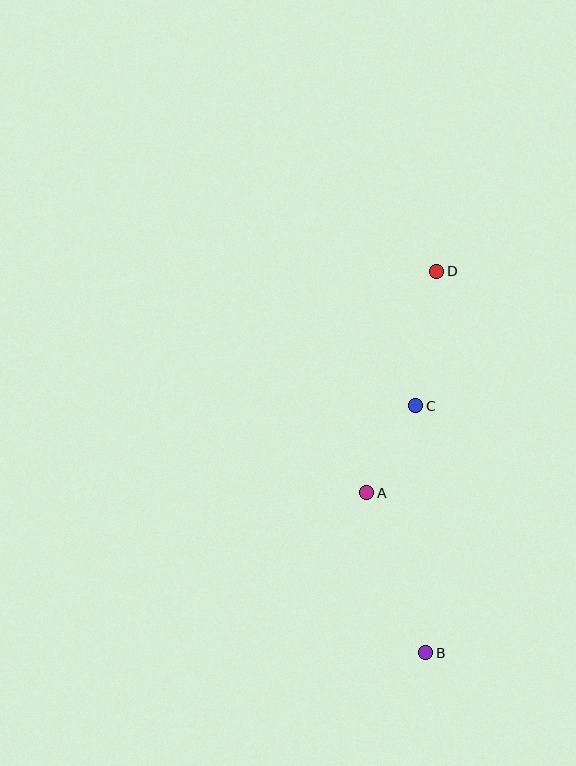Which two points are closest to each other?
Points A and C are closest to each other.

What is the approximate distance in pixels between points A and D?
The distance between A and D is approximately 232 pixels.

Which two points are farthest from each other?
Points B and D are farthest from each other.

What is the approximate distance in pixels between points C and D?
The distance between C and D is approximately 136 pixels.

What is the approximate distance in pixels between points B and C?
The distance between B and C is approximately 247 pixels.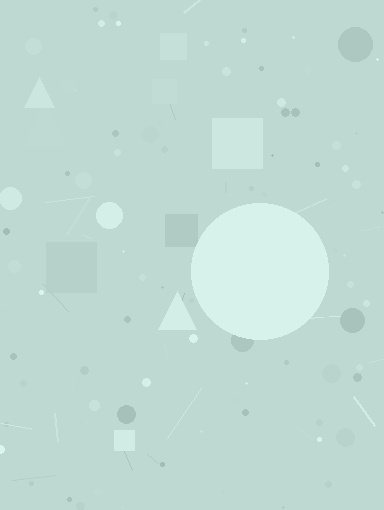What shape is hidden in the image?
A circle is hidden in the image.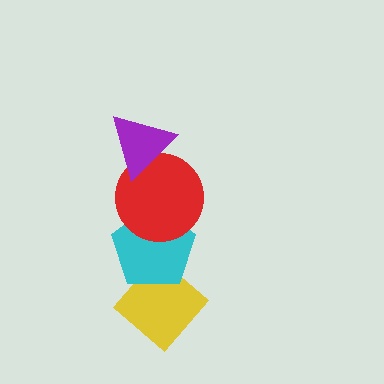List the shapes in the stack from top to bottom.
From top to bottom: the purple triangle, the red circle, the cyan pentagon, the yellow diamond.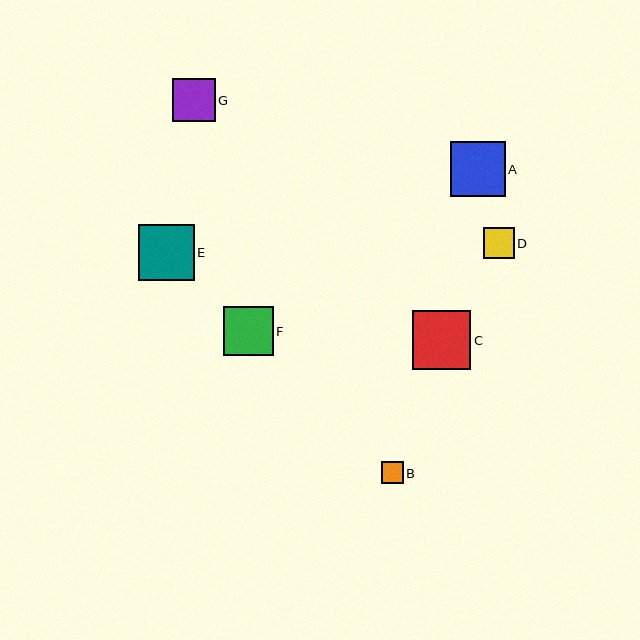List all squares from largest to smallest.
From largest to smallest: C, E, A, F, G, D, B.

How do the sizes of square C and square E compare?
Square C and square E are approximately the same size.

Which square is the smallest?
Square B is the smallest with a size of approximately 22 pixels.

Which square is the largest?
Square C is the largest with a size of approximately 59 pixels.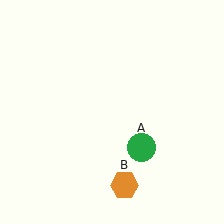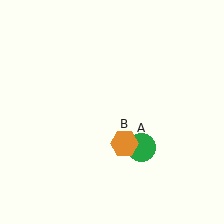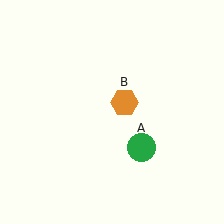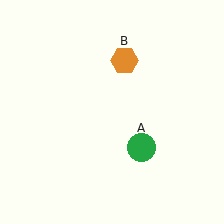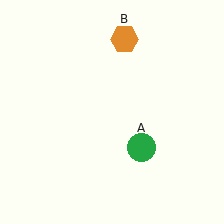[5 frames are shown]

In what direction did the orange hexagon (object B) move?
The orange hexagon (object B) moved up.